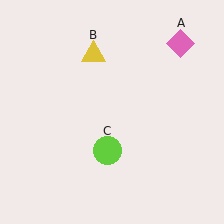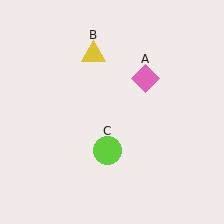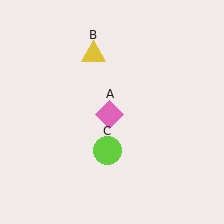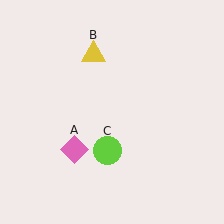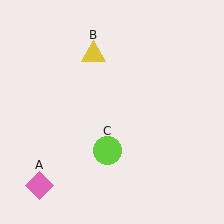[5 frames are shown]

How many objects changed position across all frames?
1 object changed position: pink diamond (object A).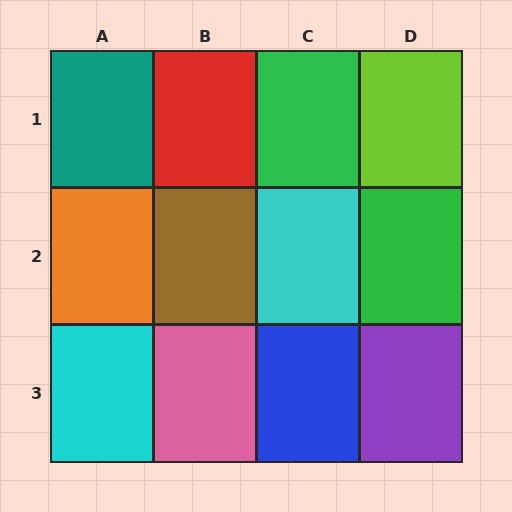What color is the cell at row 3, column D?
Purple.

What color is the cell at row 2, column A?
Orange.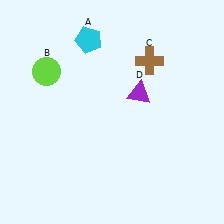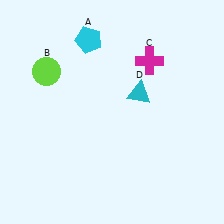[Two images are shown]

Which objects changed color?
C changed from brown to magenta. D changed from purple to cyan.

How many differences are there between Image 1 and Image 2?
There are 2 differences between the two images.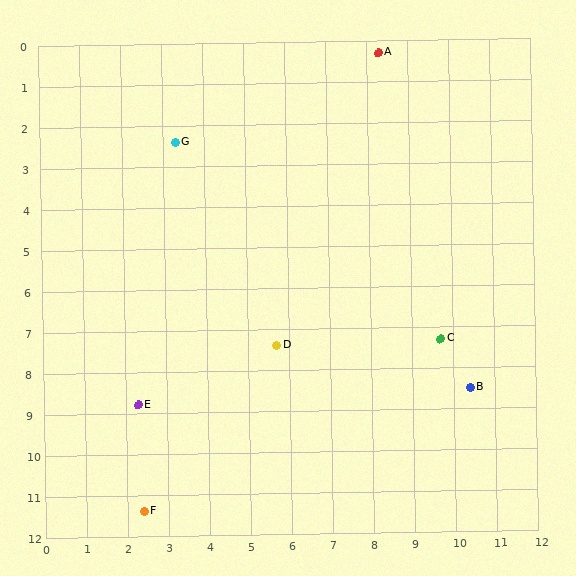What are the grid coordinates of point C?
Point C is at approximately (9.7, 7.3).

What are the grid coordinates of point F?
Point F is at approximately (2.4, 11.4).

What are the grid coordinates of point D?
Point D is at approximately (5.7, 7.4).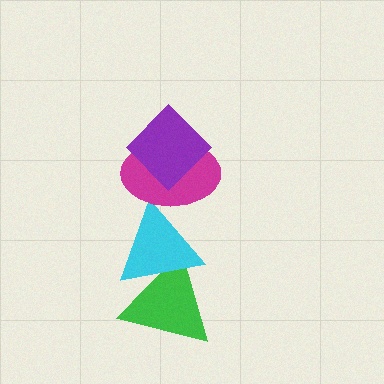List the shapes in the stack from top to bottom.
From top to bottom: the purple diamond, the magenta ellipse, the cyan triangle, the green triangle.